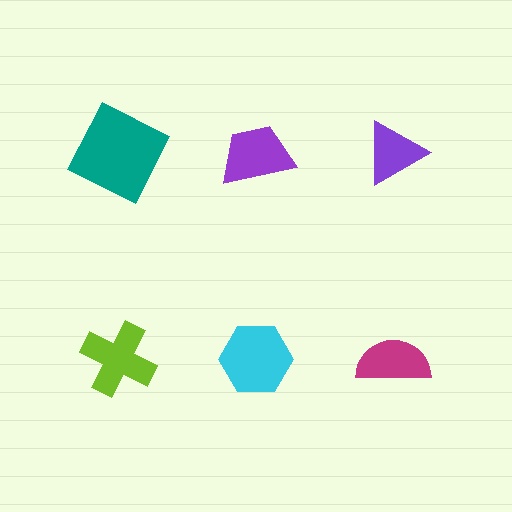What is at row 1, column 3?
A purple triangle.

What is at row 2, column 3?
A magenta semicircle.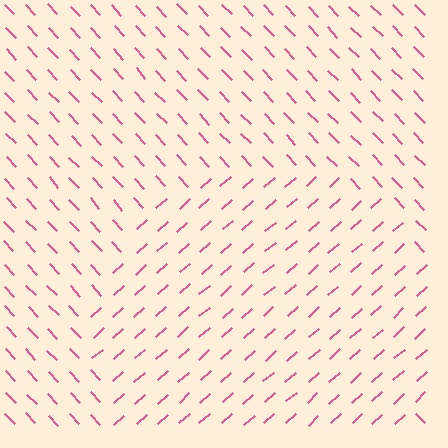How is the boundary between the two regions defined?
The boundary is defined purely by a change in line orientation (approximately 88 degrees difference). All lines are the same color and thickness.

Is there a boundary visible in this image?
Yes, there is a texture boundary formed by a change in line orientation.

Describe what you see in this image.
The image is filled with small pink line segments. A circle region in the image has lines oriented differently from the surrounding lines, creating a visible texture boundary.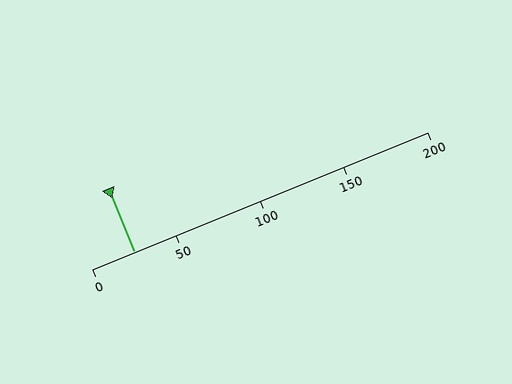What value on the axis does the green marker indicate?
The marker indicates approximately 25.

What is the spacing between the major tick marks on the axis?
The major ticks are spaced 50 apart.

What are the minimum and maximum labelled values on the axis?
The axis runs from 0 to 200.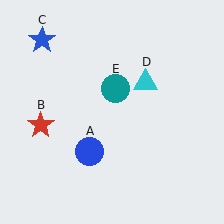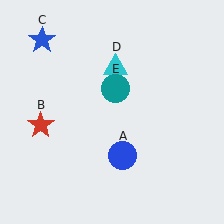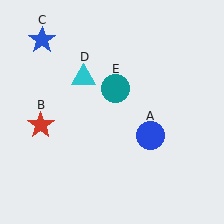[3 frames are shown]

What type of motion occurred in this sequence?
The blue circle (object A), cyan triangle (object D) rotated counterclockwise around the center of the scene.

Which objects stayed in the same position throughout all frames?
Red star (object B) and blue star (object C) and teal circle (object E) remained stationary.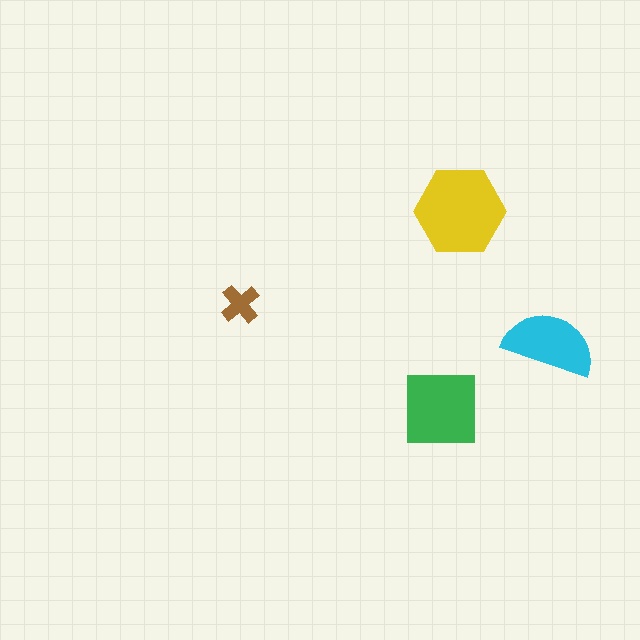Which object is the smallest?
The brown cross.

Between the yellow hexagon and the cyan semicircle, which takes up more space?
The yellow hexagon.